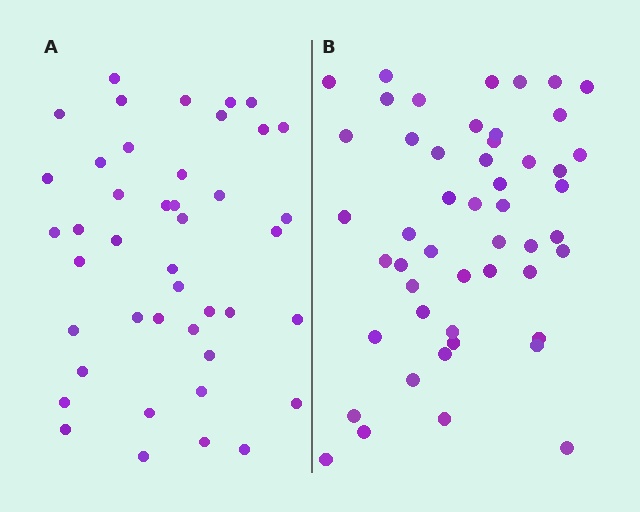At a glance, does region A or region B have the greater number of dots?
Region B (the right region) has more dots.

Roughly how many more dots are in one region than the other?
Region B has roughly 8 or so more dots than region A.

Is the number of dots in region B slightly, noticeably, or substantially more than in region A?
Region B has only slightly more — the two regions are fairly close. The ratio is roughly 1.2 to 1.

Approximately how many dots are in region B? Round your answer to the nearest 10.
About 50 dots.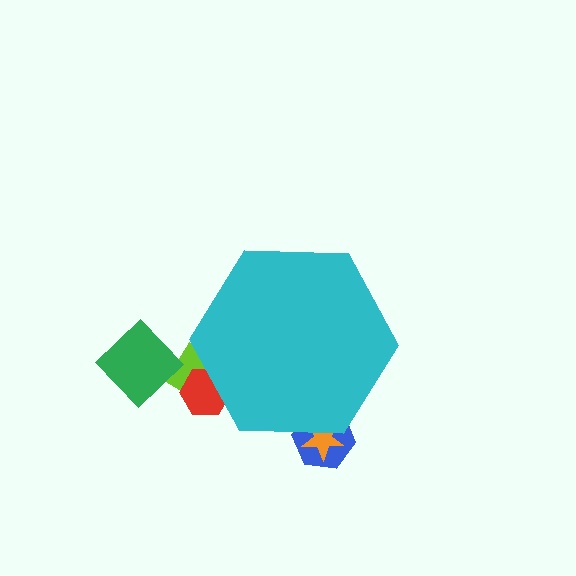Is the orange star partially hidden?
Yes, the orange star is partially hidden behind the cyan hexagon.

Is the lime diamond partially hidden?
Yes, the lime diamond is partially hidden behind the cyan hexagon.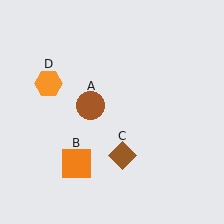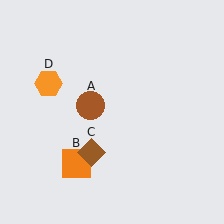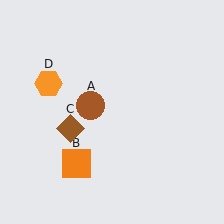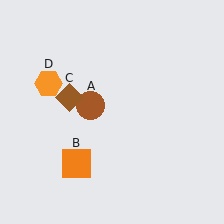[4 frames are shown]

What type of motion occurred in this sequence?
The brown diamond (object C) rotated clockwise around the center of the scene.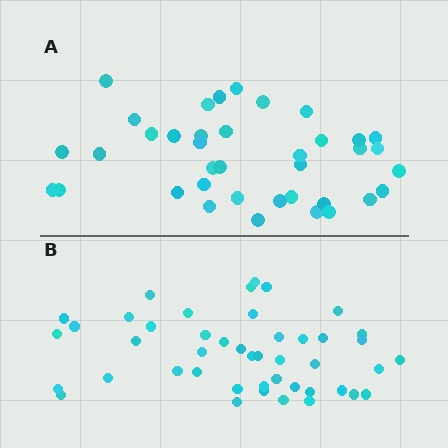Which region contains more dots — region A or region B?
Region B (the bottom region) has more dots.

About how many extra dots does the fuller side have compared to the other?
Region B has roughly 8 or so more dots than region A.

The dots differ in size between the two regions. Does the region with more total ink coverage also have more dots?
No. Region A has more total ink coverage because its dots are larger, but region B actually contains more individual dots. Total area can be misleading — the number of items is what matters here.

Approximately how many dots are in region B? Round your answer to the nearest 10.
About 40 dots. (The exact count is 45, which rounds to 40.)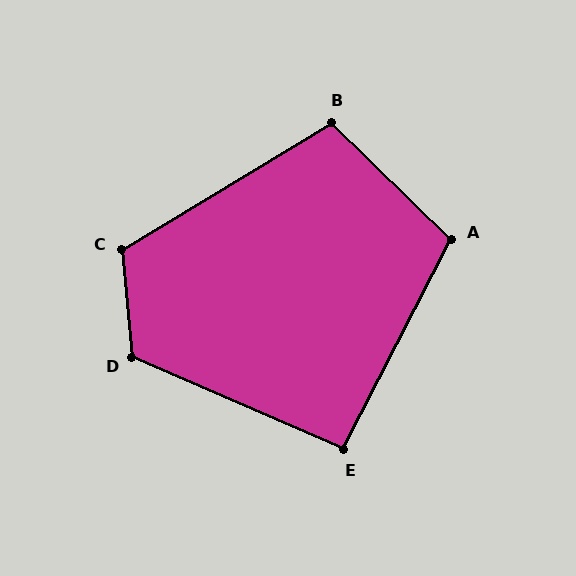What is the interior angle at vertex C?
Approximately 116 degrees (obtuse).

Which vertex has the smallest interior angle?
E, at approximately 94 degrees.